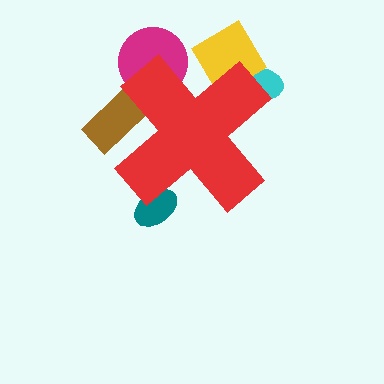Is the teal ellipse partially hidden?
Yes, the teal ellipse is partially hidden behind the red cross.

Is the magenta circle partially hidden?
Yes, the magenta circle is partially hidden behind the red cross.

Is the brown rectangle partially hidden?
Yes, the brown rectangle is partially hidden behind the red cross.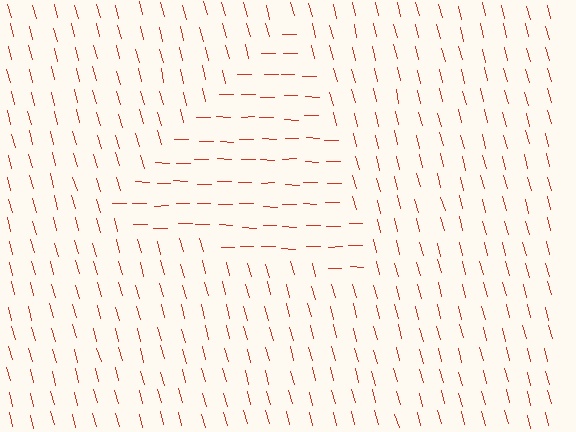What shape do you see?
I see a triangle.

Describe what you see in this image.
The image is filled with small red line segments. A triangle region in the image has lines oriented differently from the surrounding lines, creating a visible texture boundary.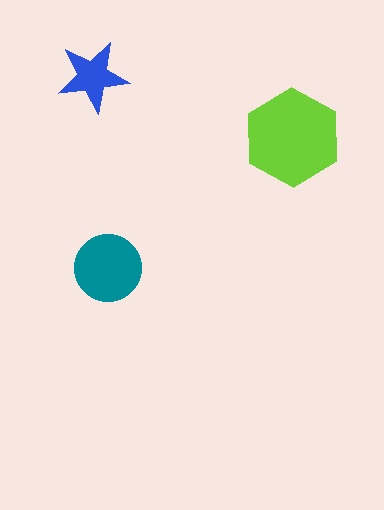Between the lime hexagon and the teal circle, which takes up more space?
The lime hexagon.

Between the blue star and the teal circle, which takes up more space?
The teal circle.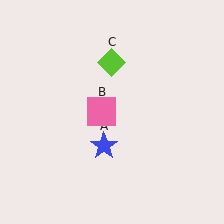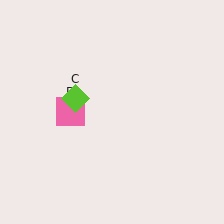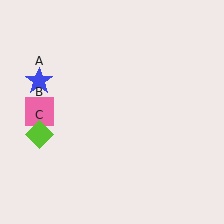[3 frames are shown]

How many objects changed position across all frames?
3 objects changed position: blue star (object A), pink square (object B), lime diamond (object C).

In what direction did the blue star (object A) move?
The blue star (object A) moved up and to the left.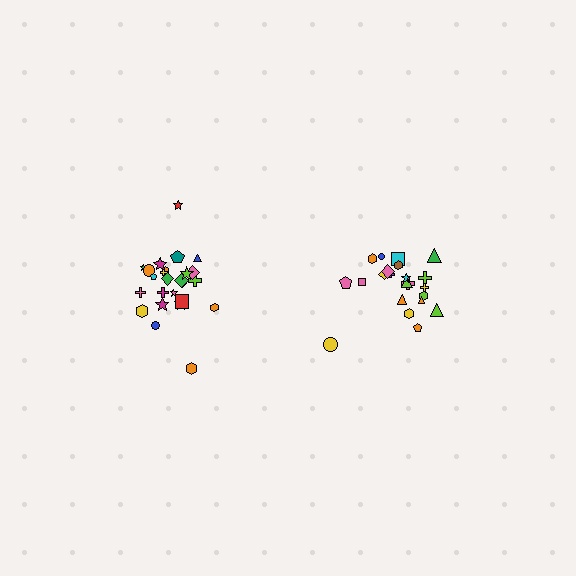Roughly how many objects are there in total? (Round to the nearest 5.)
Roughly 45 objects in total.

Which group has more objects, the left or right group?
The left group.